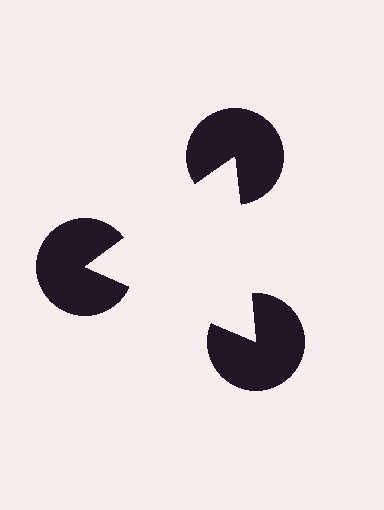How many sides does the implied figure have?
3 sides.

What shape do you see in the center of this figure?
An illusory triangle — its edges are inferred from the aligned wedge cuts in the pac-man discs, not physically drawn.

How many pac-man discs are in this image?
There are 3 — one at each vertex of the illusory triangle.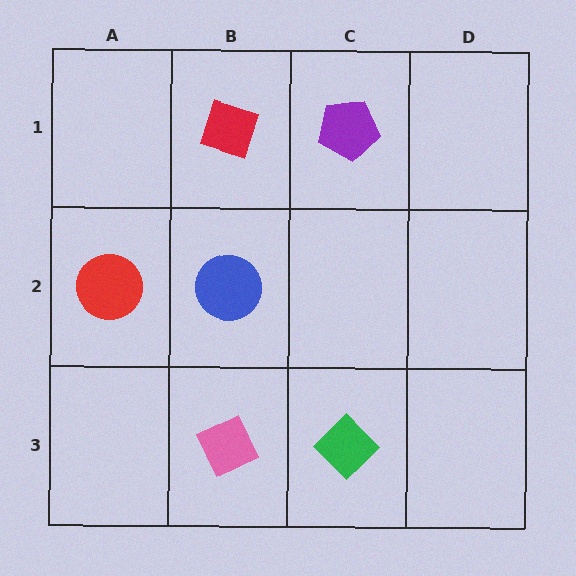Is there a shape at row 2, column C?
No, that cell is empty.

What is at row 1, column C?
A purple pentagon.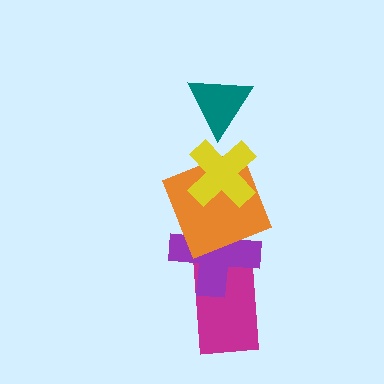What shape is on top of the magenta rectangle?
The purple cross is on top of the magenta rectangle.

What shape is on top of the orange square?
The yellow cross is on top of the orange square.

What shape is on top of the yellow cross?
The teal triangle is on top of the yellow cross.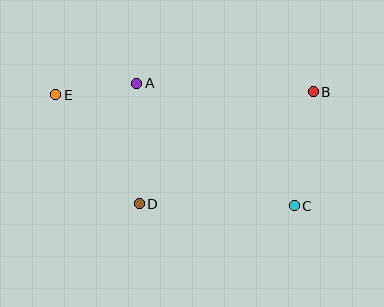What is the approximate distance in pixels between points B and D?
The distance between B and D is approximately 207 pixels.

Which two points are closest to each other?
Points A and E are closest to each other.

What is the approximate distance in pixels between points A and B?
The distance between A and B is approximately 177 pixels.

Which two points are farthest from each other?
Points C and E are farthest from each other.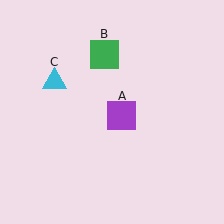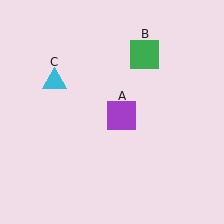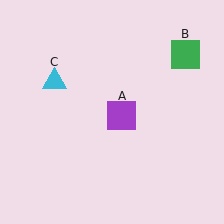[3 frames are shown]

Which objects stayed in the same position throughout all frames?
Purple square (object A) and cyan triangle (object C) remained stationary.